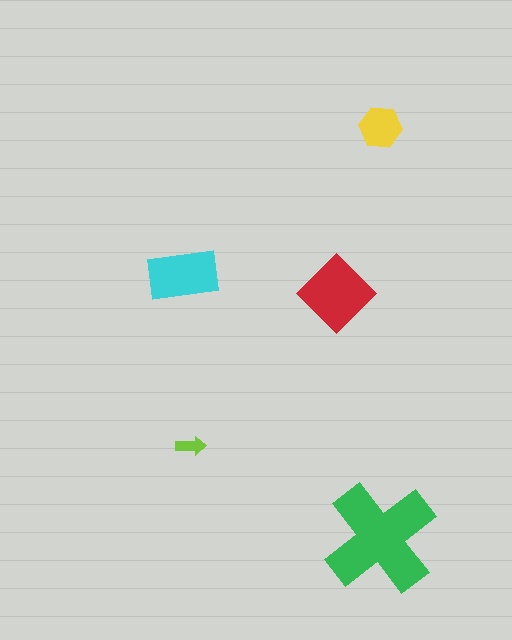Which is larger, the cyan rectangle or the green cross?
The green cross.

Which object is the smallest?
The lime arrow.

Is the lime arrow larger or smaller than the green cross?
Smaller.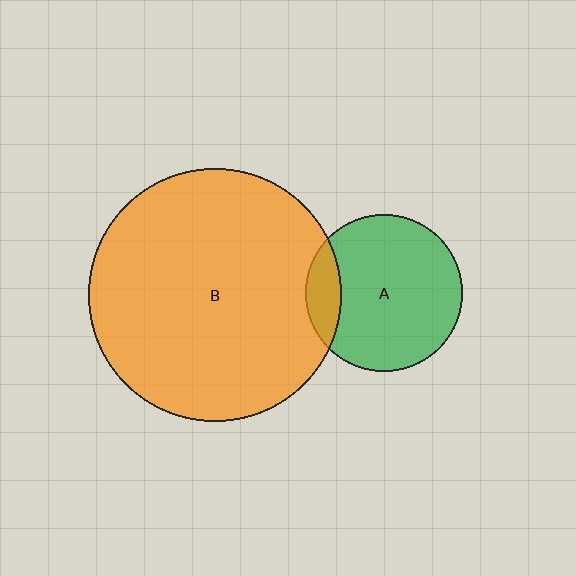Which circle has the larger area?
Circle B (orange).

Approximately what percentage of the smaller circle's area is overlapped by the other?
Approximately 15%.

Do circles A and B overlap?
Yes.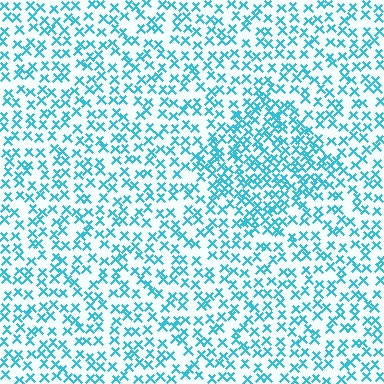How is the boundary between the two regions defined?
The boundary is defined by a change in element density (approximately 1.8x ratio). All elements are the same color, size, and shape.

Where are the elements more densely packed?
The elements are more densely packed inside the diamond boundary.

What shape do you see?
I see a diamond.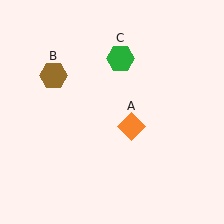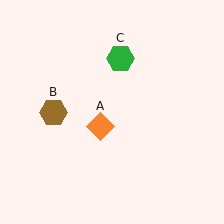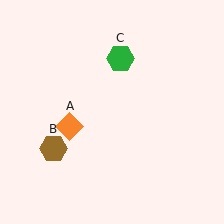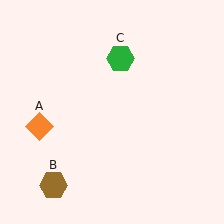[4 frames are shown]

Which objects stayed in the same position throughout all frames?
Green hexagon (object C) remained stationary.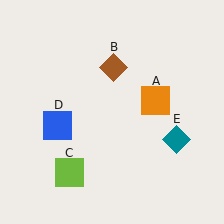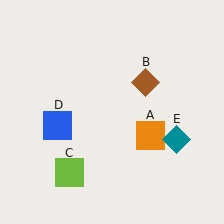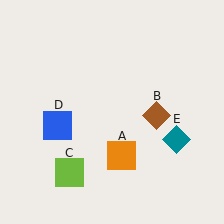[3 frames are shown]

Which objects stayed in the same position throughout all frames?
Lime square (object C) and blue square (object D) and teal diamond (object E) remained stationary.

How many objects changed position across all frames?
2 objects changed position: orange square (object A), brown diamond (object B).